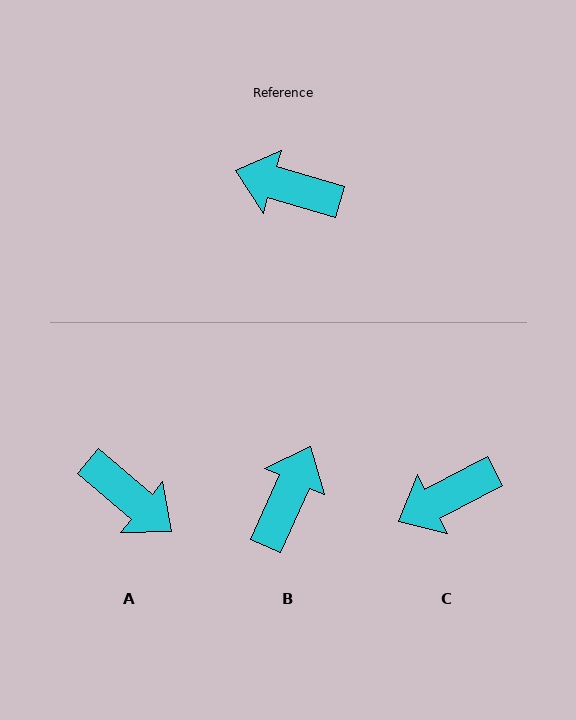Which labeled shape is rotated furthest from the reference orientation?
A, about 156 degrees away.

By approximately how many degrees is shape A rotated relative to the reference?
Approximately 156 degrees counter-clockwise.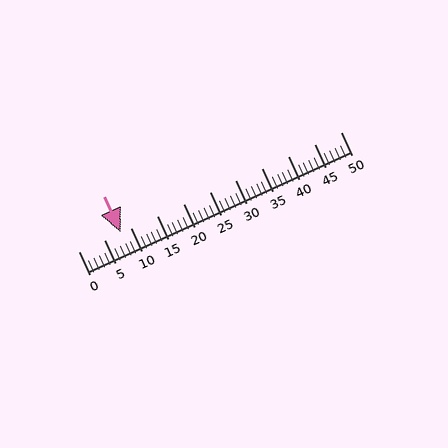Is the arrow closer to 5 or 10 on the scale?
The arrow is closer to 10.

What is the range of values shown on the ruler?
The ruler shows values from 0 to 50.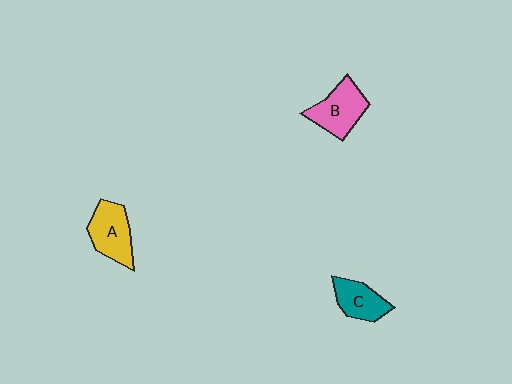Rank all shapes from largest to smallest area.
From largest to smallest: B (pink), A (yellow), C (teal).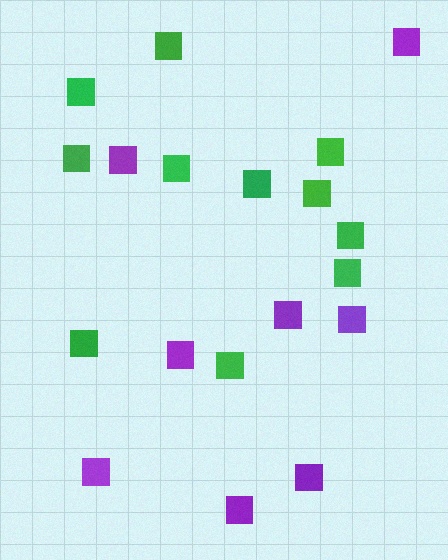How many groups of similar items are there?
There are 2 groups: one group of green squares (11) and one group of purple squares (8).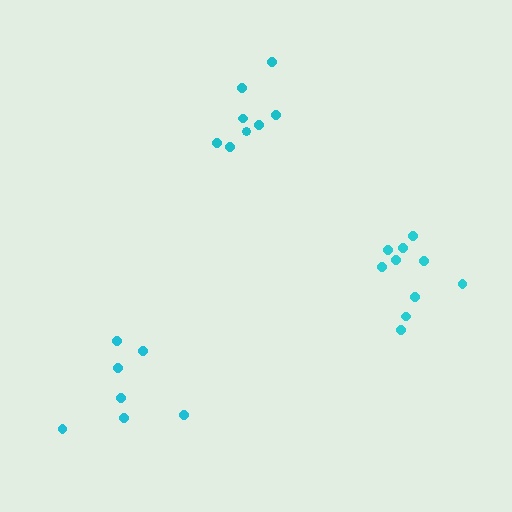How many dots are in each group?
Group 1: 8 dots, Group 2: 7 dots, Group 3: 10 dots (25 total).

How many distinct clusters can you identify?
There are 3 distinct clusters.